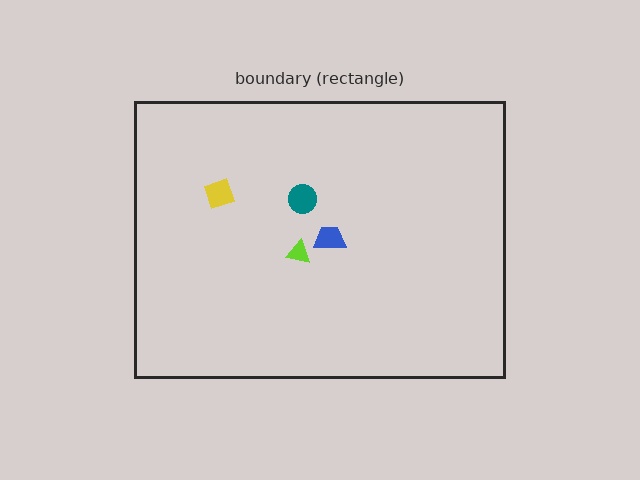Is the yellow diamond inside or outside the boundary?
Inside.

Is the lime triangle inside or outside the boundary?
Inside.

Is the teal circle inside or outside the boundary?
Inside.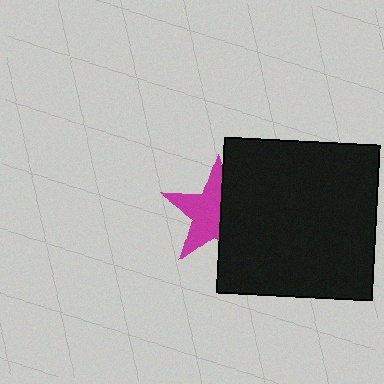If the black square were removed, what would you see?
You would see the complete magenta star.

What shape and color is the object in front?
The object in front is a black square.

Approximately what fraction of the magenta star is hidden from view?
Roughly 41% of the magenta star is hidden behind the black square.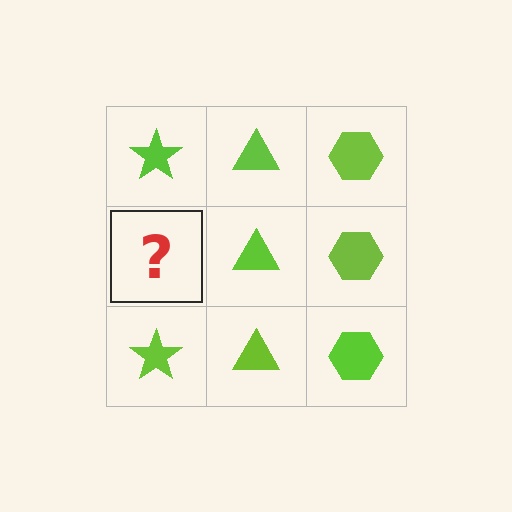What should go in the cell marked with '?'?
The missing cell should contain a lime star.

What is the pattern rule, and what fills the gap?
The rule is that each column has a consistent shape. The gap should be filled with a lime star.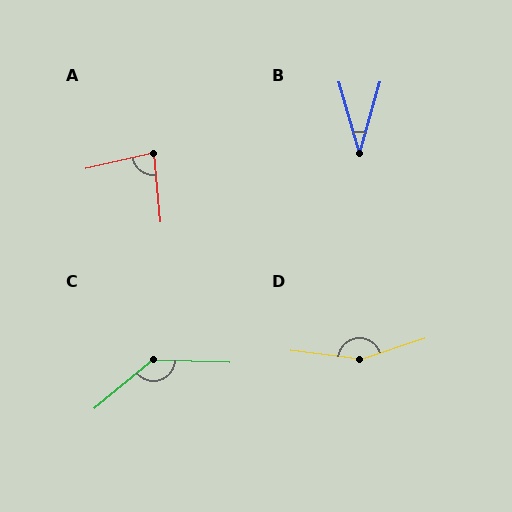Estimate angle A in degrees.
Approximately 82 degrees.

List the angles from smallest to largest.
B (32°), A (82°), C (139°), D (155°).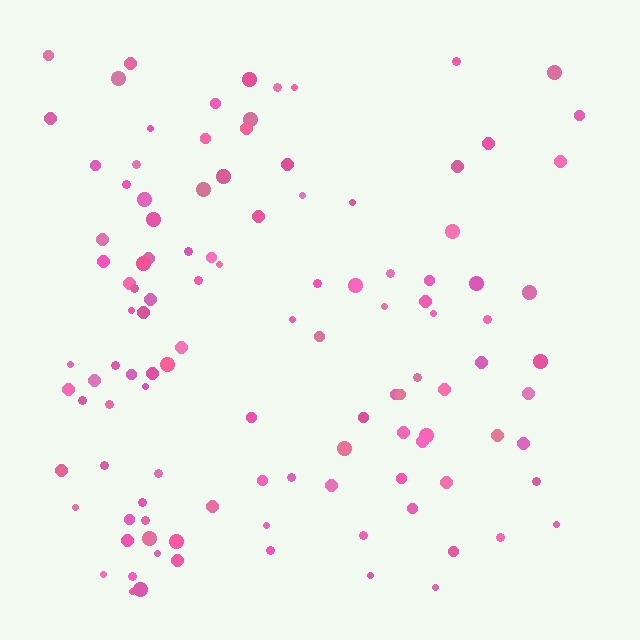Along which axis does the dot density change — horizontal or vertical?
Horizontal.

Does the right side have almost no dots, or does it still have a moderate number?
Still a moderate number, just noticeably fewer than the left.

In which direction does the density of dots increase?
From right to left, with the left side densest.